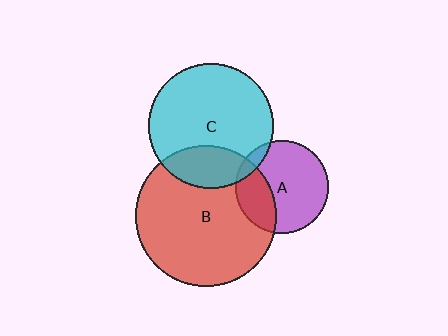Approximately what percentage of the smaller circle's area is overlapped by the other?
Approximately 25%.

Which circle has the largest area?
Circle B (red).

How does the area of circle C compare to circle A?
Approximately 1.8 times.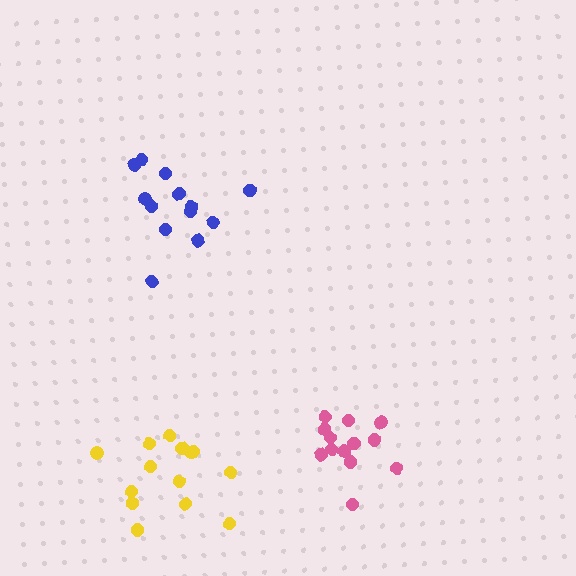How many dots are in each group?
Group 1: 13 dots, Group 2: 13 dots, Group 3: 14 dots (40 total).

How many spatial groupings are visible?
There are 3 spatial groupings.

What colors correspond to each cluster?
The clusters are colored: pink, blue, yellow.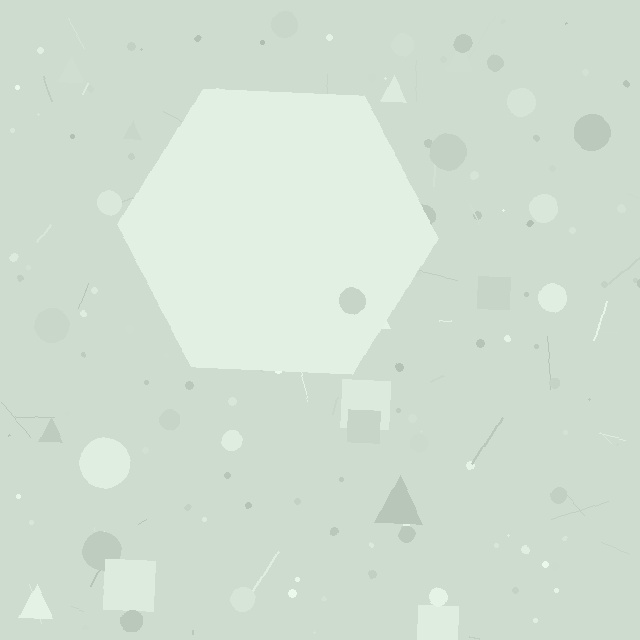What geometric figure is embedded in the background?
A hexagon is embedded in the background.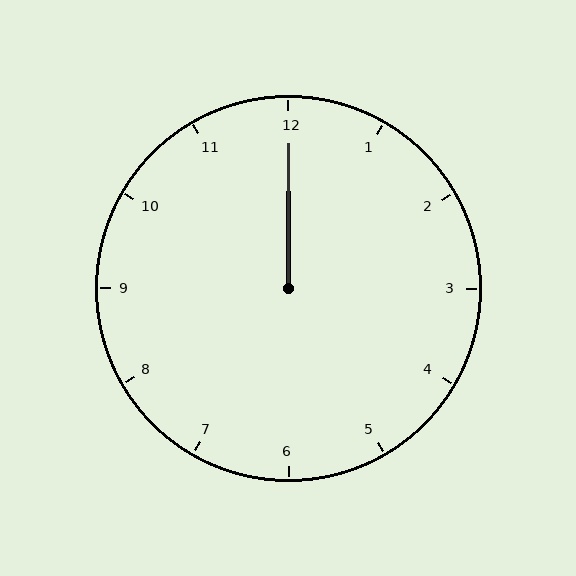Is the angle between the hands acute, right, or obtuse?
It is acute.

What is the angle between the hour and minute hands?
Approximately 0 degrees.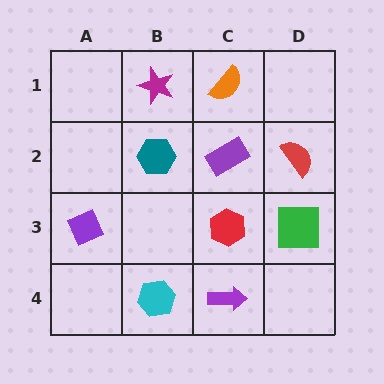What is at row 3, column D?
A green square.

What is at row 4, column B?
A cyan hexagon.